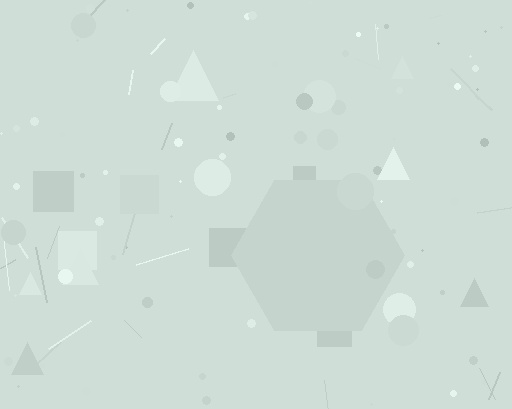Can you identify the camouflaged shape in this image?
The camouflaged shape is a hexagon.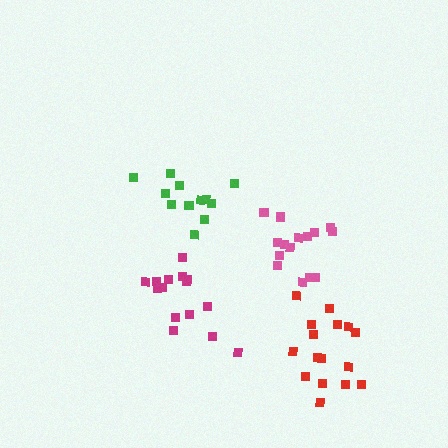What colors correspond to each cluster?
The clusters are colored: red, magenta, green, pink.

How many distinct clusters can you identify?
There are 4 distinct clusters.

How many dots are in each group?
Group 1: 16 dots, Group 2: 15 dots, Group 3: 13 dots, Group 4: 15 dots (59 total).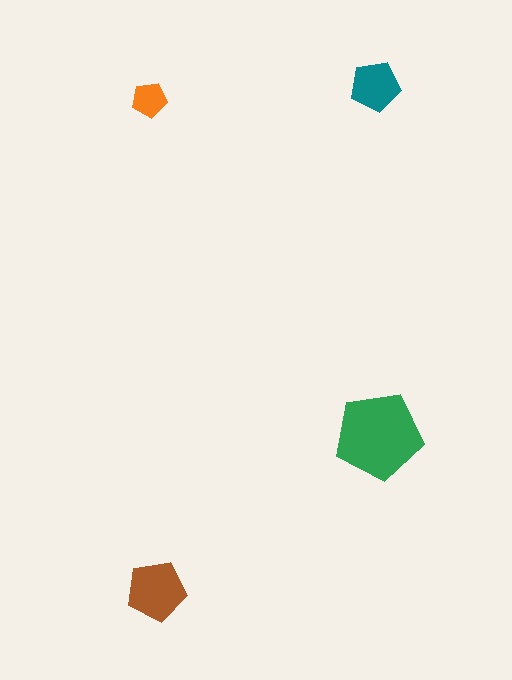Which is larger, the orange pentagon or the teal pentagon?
The teal one.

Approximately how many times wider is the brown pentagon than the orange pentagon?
About 1.5 times wider.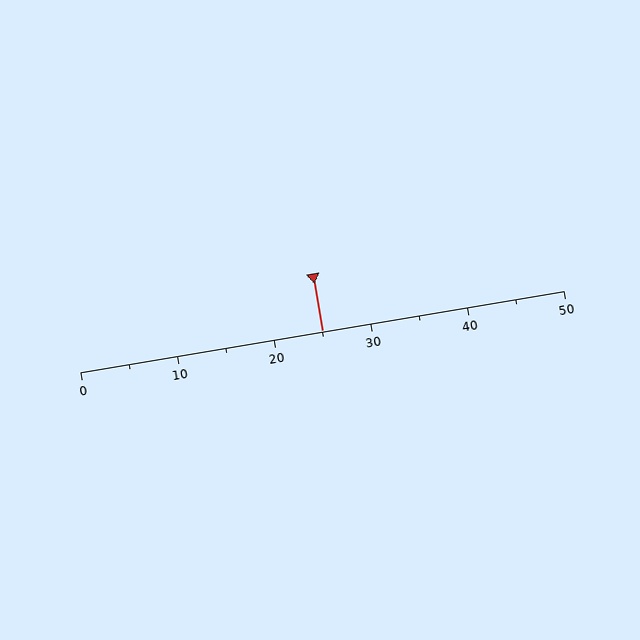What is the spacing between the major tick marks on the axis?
The major ticks are spaced 10 apart.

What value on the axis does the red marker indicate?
The marker indicates approximately 25.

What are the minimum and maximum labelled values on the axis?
The axis runs from 0 to 50.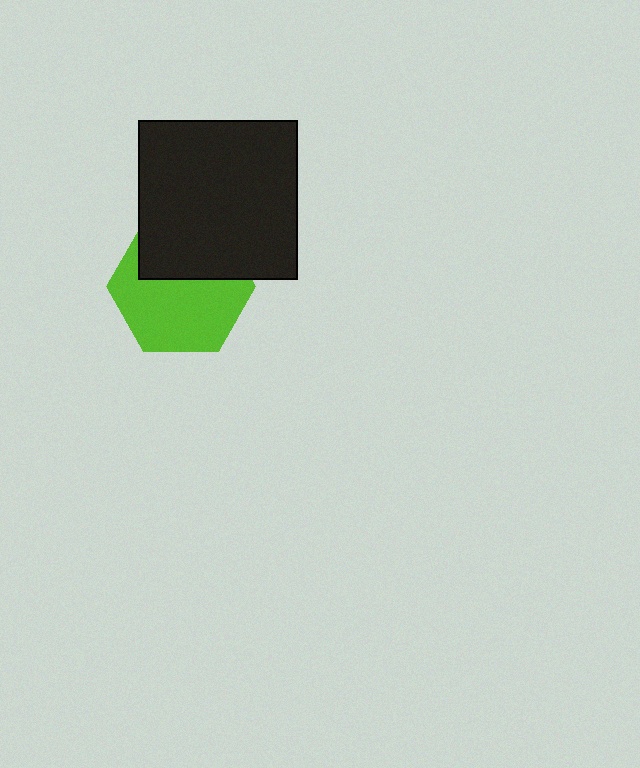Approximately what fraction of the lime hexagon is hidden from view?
Roughly 38% of the lime hexagon is hidden behind the black square.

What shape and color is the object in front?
The object in front is a black square.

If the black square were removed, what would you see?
You would see the complete lime hexagon.